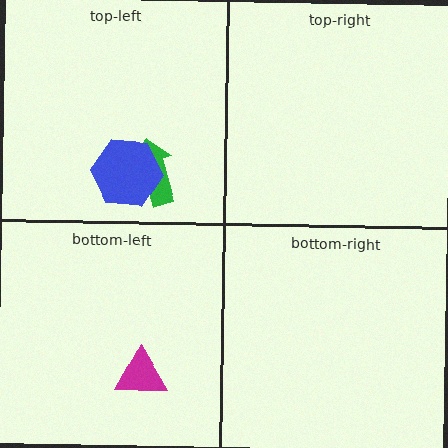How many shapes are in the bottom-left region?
1.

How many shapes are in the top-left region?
2.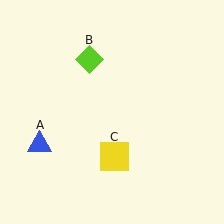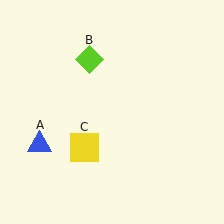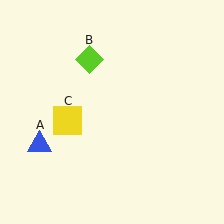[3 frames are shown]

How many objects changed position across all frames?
1 object changed position: yellow square (object C).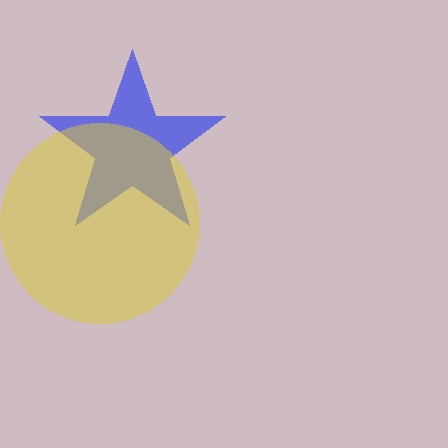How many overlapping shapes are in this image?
There are 2 overlapping shapes in the image.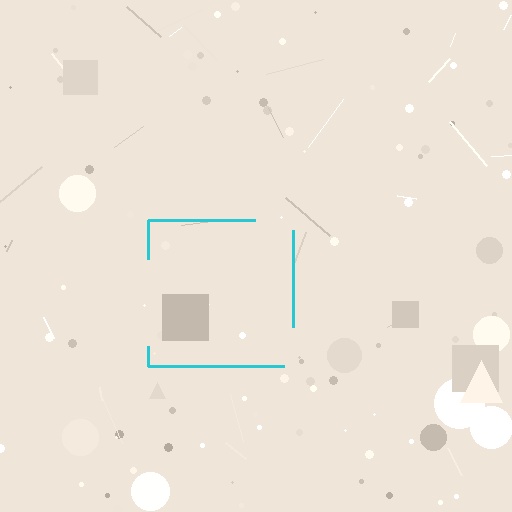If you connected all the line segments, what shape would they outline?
They would outline a square.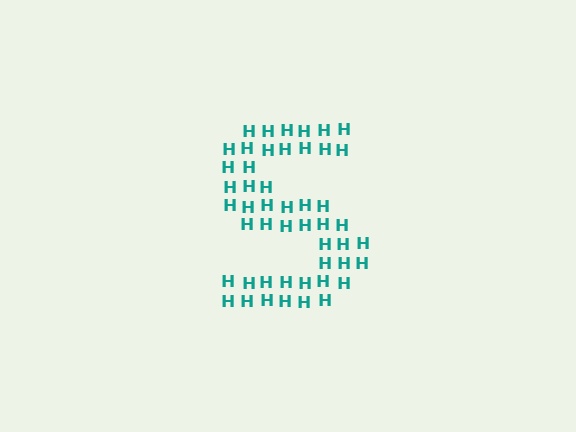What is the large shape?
The large shape is the letter S.